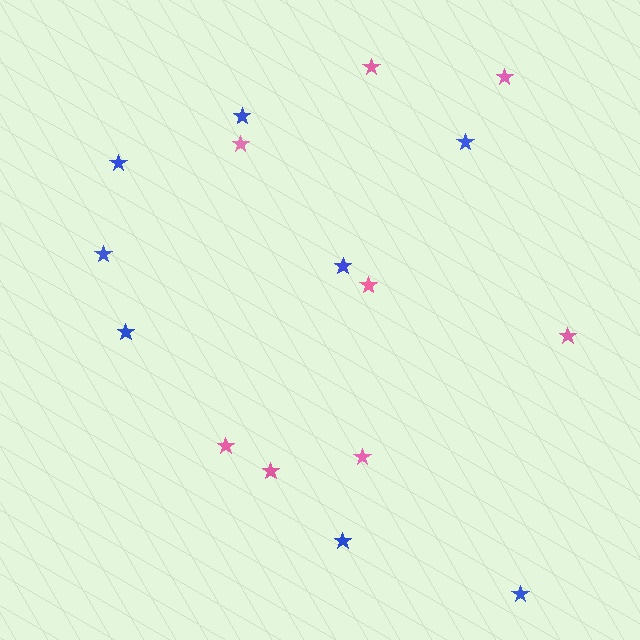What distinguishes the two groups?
There are 2 groups: one group of pink stars (8) and one group of blue stars (8).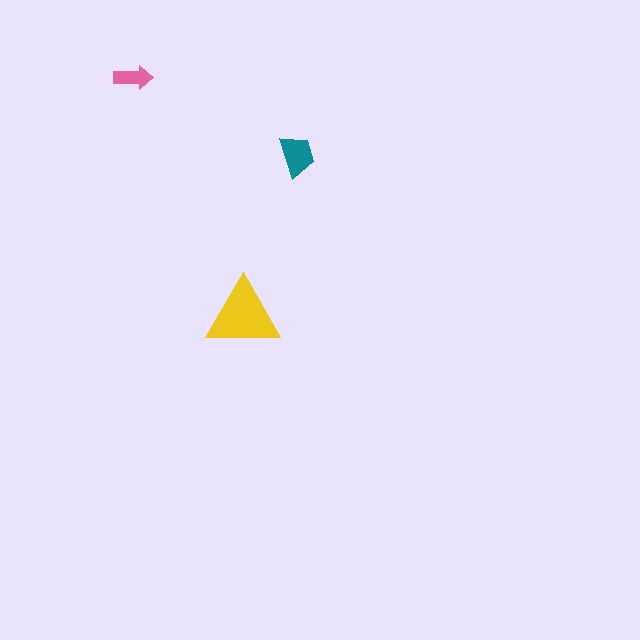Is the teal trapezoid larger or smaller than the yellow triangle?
Smaller.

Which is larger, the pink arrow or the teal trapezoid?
The teal trapezoid.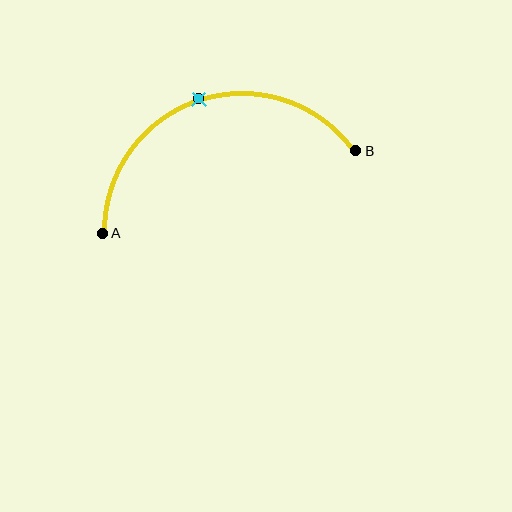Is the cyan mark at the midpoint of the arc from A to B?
Yes. The cyan mark lies on the arc at equal arc-length from both A and B — it is the arc midpoint.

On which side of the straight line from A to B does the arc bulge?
The arc bulges above the straight line connecting A and B.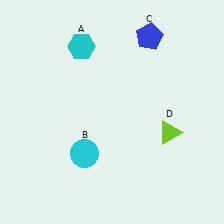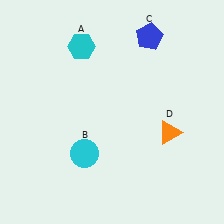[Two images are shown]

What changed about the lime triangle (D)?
In Image 1, D is lime. In Image 2, it changed to orange.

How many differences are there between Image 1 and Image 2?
There is 1 difference between the two images.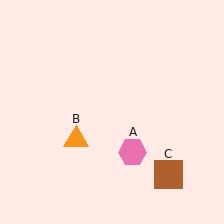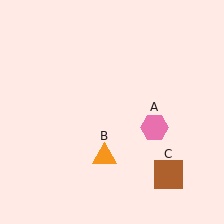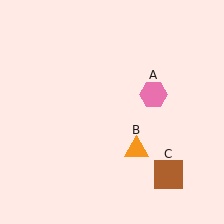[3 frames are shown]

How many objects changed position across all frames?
2 objects changed position: pink hexagon (object A), orange triangle (object B).